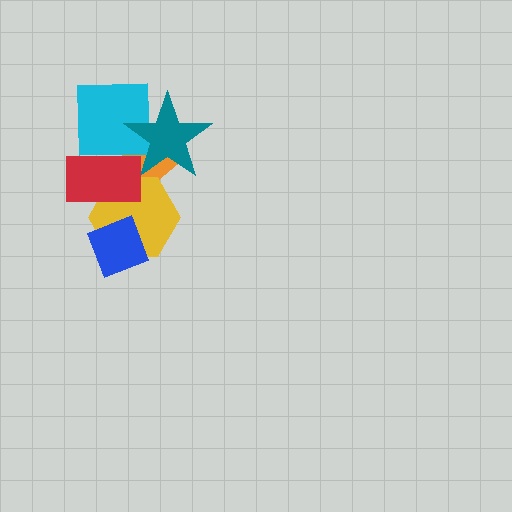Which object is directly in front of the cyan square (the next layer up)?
The teal star is directly in front of the cyan square.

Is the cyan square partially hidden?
Yes, it is partially covered by another shape.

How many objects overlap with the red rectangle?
3 objects overlap with the red rectangle.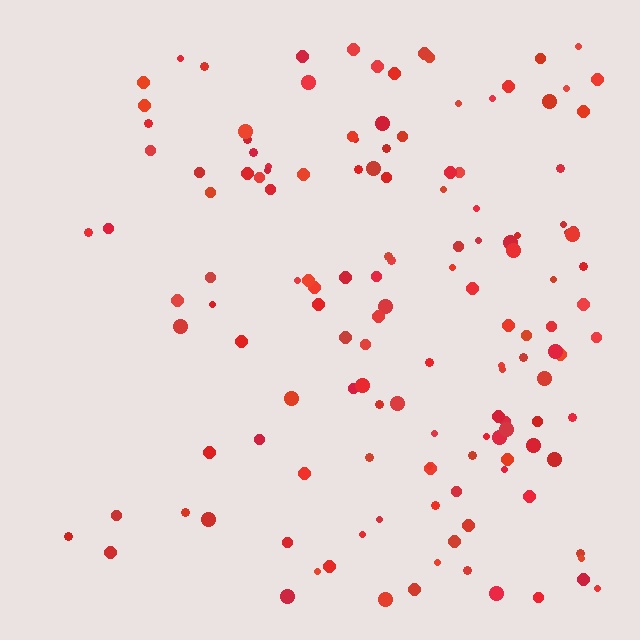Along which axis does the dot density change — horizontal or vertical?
Horizontal.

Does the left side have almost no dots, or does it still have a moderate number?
Still a moderate number, just noticeably fewer than the right.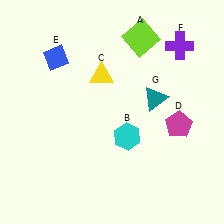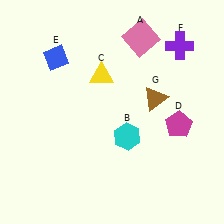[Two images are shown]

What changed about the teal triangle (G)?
In Image 1, G is teal. In Image 2, it changed to brown.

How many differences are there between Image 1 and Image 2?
There are 2 differences between the two images.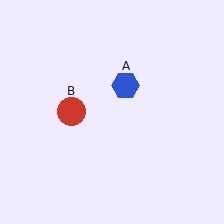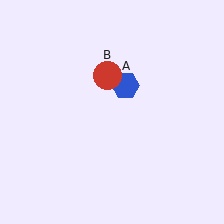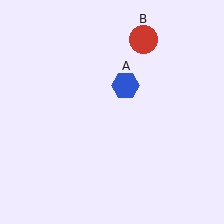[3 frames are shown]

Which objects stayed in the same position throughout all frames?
Blue hexagon (object A) remained stationary.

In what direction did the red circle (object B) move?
The red circle (object B) moved up and to the right.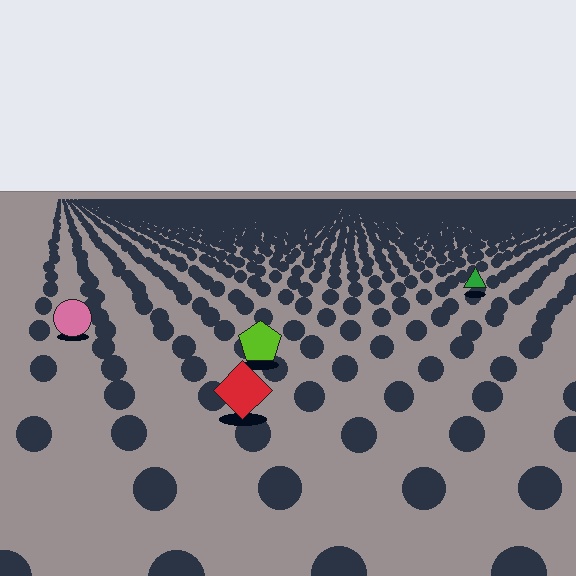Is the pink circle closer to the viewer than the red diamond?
No. The red diamond is closer — you can tell from the texture gradient: the ground texture is coarser near it.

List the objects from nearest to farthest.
From nearest to farthest: the red diamond, the lime pentagon, the pink circle, the green triangle.